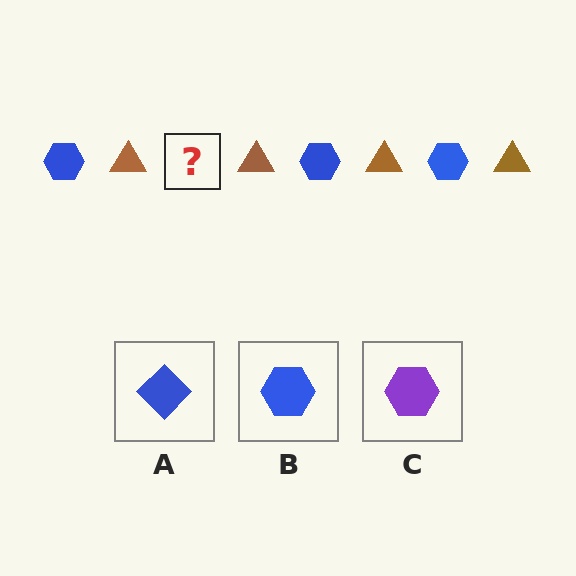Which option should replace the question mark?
Option B.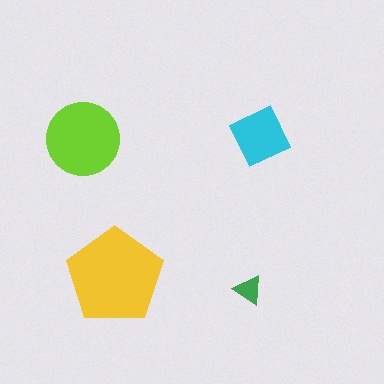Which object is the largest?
The yellow pentagon.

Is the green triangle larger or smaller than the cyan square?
Smaller.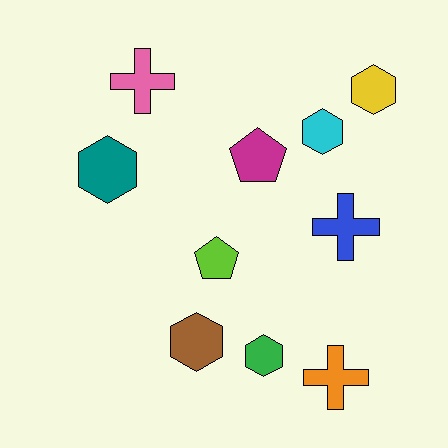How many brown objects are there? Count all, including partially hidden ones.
There is 1 brown object.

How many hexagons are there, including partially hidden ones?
There are 5 hexagons.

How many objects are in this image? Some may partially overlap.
There are 10 objects.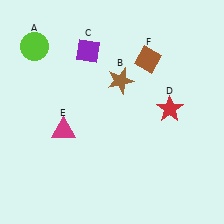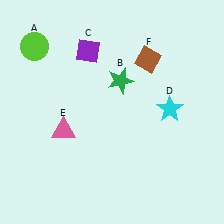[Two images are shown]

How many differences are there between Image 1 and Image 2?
There are 3 differences between the two images.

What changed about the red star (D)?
In Image 1, D is red. In Image 2, it changed to cyan.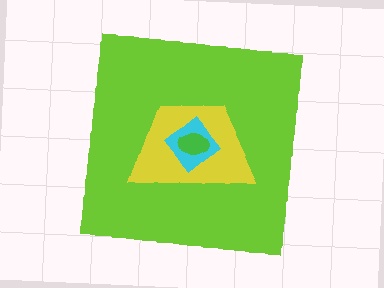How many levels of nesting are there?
4.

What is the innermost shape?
The green ellipse.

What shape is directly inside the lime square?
The yellow trapezoid.